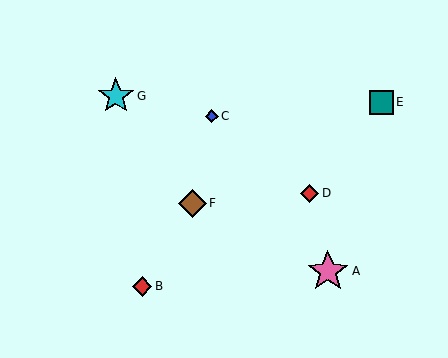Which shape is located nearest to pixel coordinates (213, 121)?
The blue diamond (labeled C) at (212, 116) is nearest to that location.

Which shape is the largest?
The pink star (labeled A) is the largest.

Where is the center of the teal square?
The center of the teal square is at (381, 102).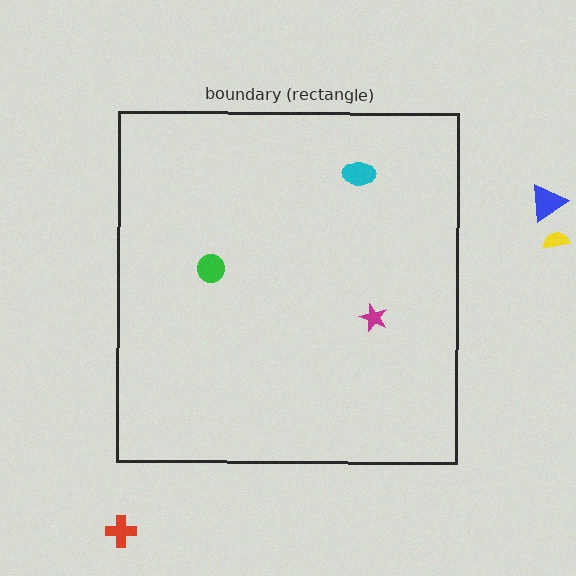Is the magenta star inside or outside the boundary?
Inside.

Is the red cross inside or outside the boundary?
Outside.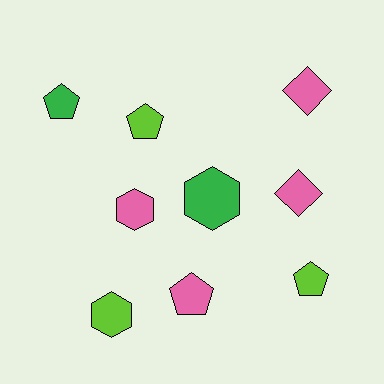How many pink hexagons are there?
There is 1 pink hexagon.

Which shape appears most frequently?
Pentagon, with 4 objects.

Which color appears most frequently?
Pink, with 4 objects.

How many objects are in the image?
There are 9 objects.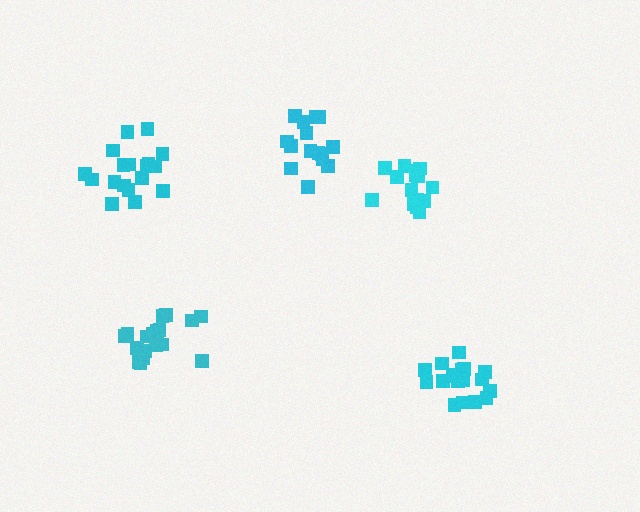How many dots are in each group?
Group 1: 18 dots, Group 2: 18 dots, Group 3: 15 dots, Group 4: 15 dots, Group 5: 18 dots (84 total).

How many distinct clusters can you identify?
There are 5 distinct clusters.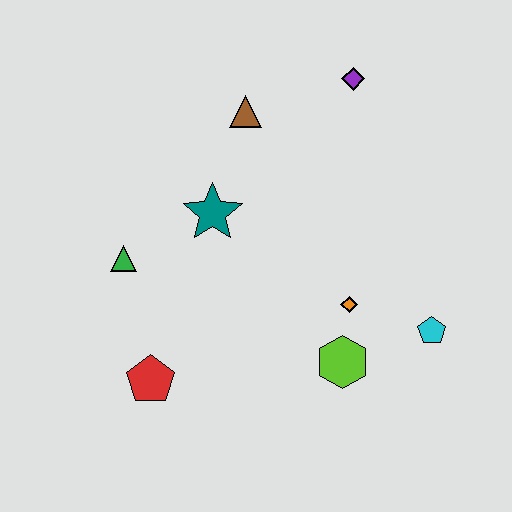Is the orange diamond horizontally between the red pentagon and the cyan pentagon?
Yes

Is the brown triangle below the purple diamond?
Yes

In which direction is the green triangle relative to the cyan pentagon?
The green triangle is to the left of the cyan pentagon.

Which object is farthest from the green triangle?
The cyan pentagon is farthest from the green triangle.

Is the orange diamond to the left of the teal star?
No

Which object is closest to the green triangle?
The teal star is closest to the green triangle.